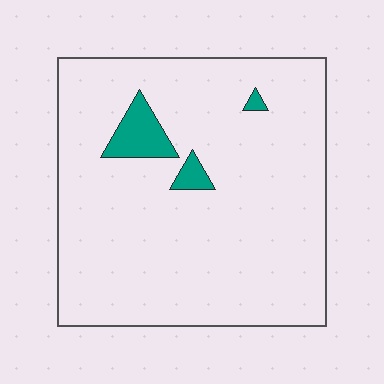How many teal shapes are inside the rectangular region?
3.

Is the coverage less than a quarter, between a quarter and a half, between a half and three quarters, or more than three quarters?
Less than a quarter.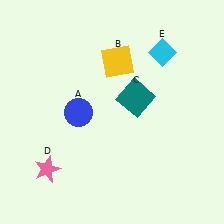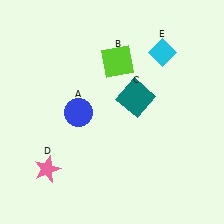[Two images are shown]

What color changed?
The square (B) changed from yellow in Image 1 to lime in Image 2.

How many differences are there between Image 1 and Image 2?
There is 1 difference between the two images.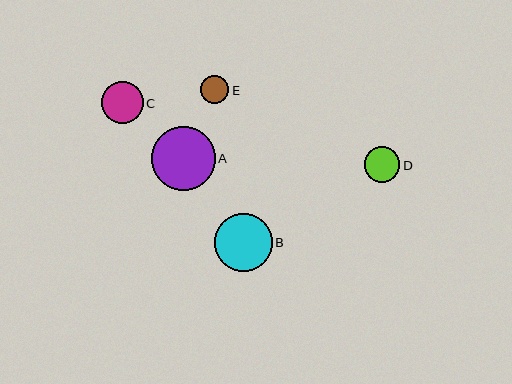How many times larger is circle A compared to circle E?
Circle A is approximately 2.2 times the size of circle E.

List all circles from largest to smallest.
From largest to smallest: A, B, C, D, E.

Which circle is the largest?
Circle A is the largest with a size of approximately 64 pixels.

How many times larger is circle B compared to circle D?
Circle B is approximately 1.6 times the size of circle D.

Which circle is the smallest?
Circle E is the smallest with a size of approximately 29 pixels.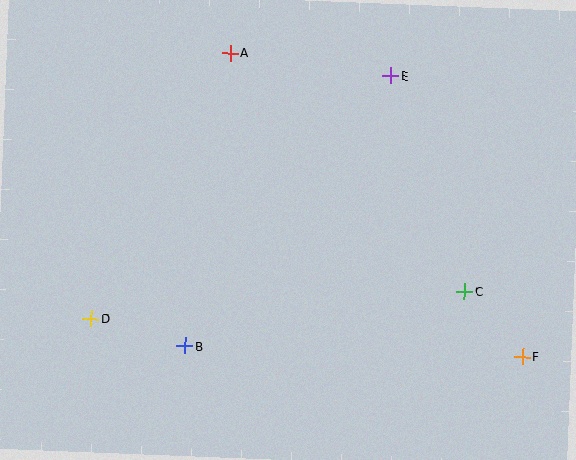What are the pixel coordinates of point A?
Point A is at (230, 53).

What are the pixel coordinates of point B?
Point B is at (185, 346).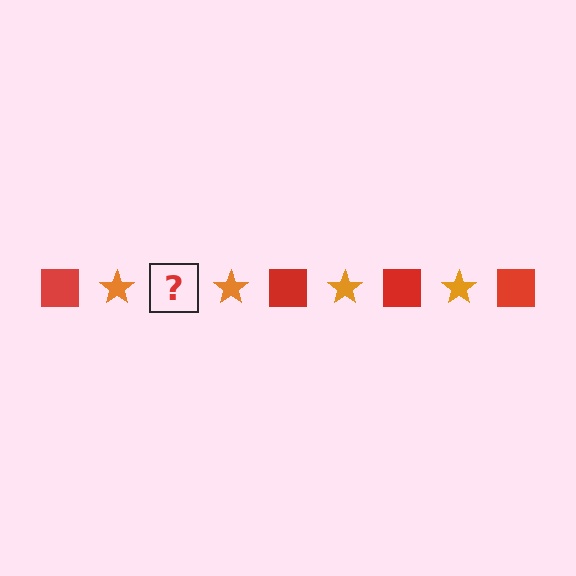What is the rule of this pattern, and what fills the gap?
The rule is that the pattern alternates between red square and orange star. The gap should be filled with a red square.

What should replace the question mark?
The question mark should be replaced with a red square.